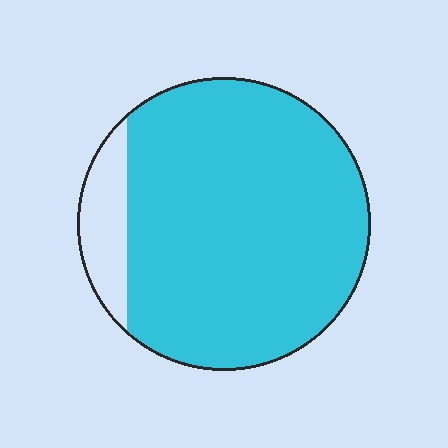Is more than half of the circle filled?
Yes.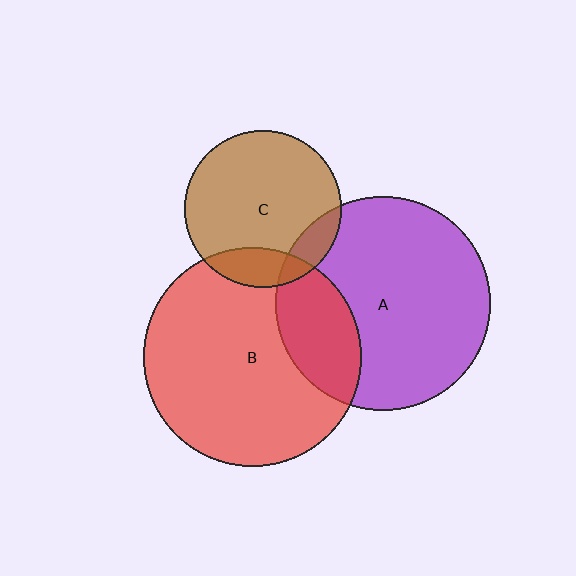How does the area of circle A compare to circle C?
Approximately 1.9 times.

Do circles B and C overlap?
Yes.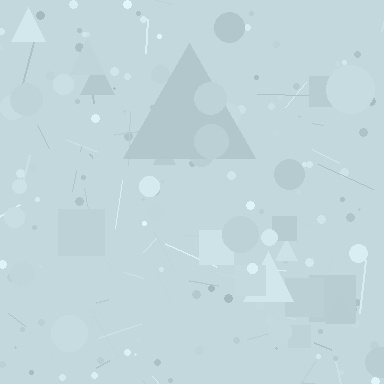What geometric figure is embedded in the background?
A triangle is embedded in the background.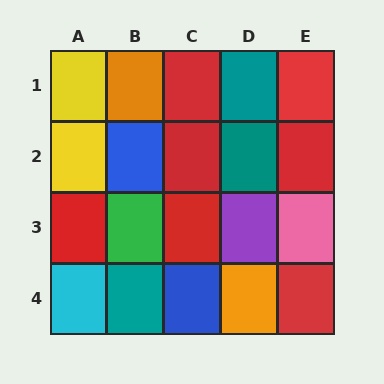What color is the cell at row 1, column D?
Teal.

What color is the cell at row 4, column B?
Teal.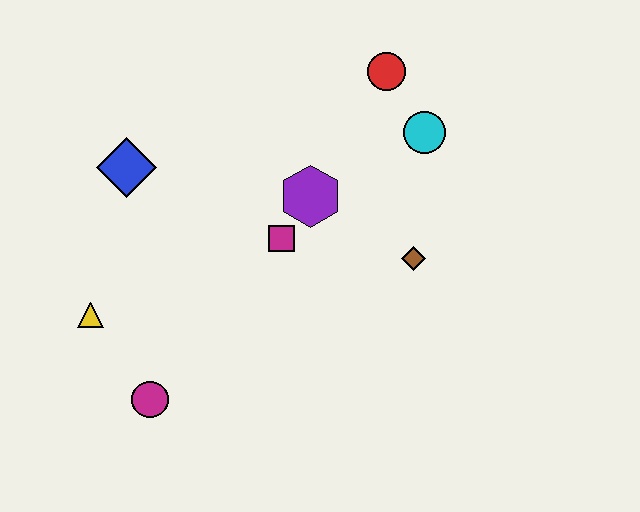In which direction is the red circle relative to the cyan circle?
The red circle is above the cyan circle.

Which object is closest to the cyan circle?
The red circle is closest to the cyan circle.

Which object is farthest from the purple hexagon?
The magenta circle is farthest from the purple hexagon.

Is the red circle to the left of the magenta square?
No